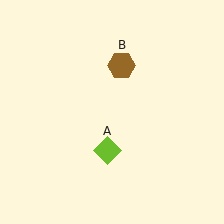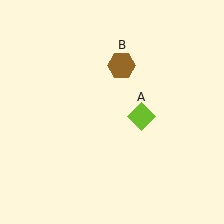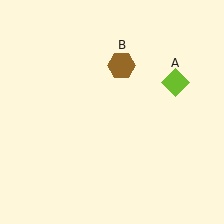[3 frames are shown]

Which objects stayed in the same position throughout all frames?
Brown hexagon (object B) remained stationary.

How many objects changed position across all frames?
1 object changed position: lime diamond (object A).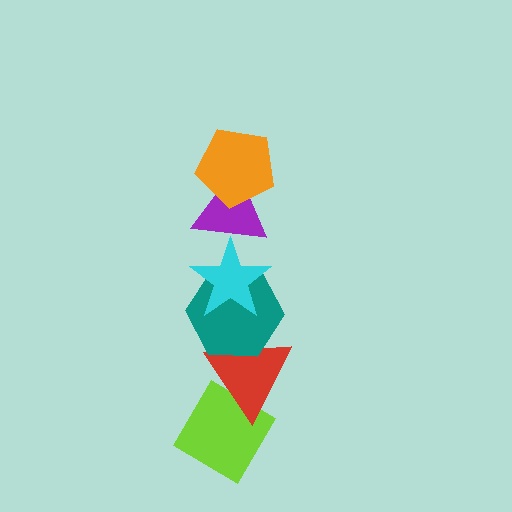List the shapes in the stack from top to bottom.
From top to bottom: the orange pentagon, the purple triangle, the cyan star, the teal hexagon, the red triangle, the lime diamond.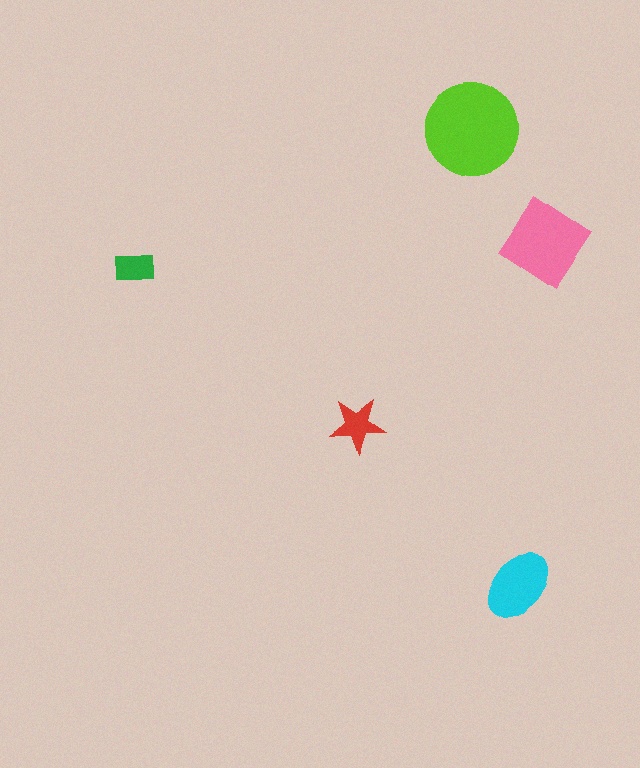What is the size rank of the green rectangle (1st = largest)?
5th.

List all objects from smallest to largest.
The green rectangle, the red star, the cyan ellipse, the pink diamond, the lime circle.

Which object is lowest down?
The cyan ellipse is bottommost.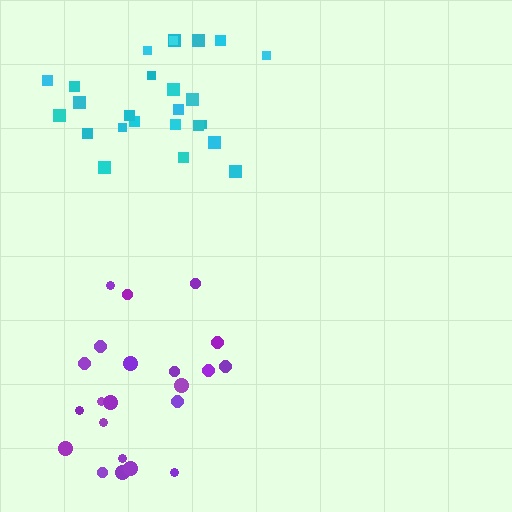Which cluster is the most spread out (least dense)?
Purple.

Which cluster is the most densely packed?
Cyan.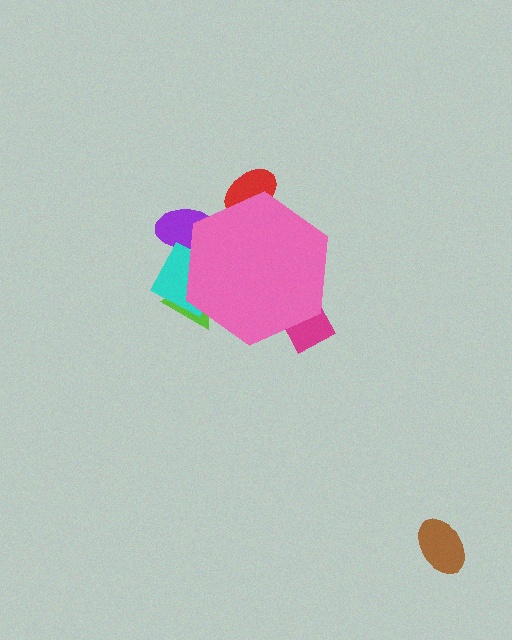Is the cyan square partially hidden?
Yes, the cyan square is partially hidden behind the pink hexagon.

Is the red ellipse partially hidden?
Yes, the red ellipse is partially hidden behind the pink hexagon.